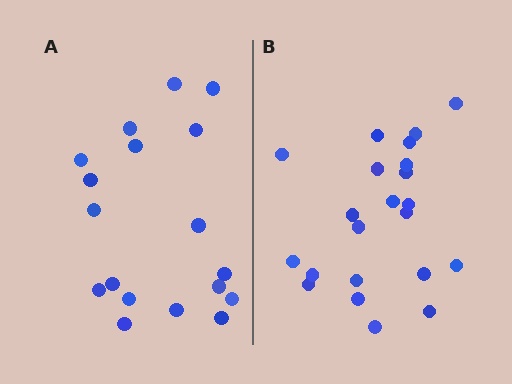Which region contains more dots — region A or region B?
Region B (the right region) has more dots.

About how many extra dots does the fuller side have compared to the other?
Region B has about 4 more dots than region A.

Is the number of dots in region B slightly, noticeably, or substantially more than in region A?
Region B has only slightly more — the two regions are fairly close. The ratio is roughly 1.2 to 1.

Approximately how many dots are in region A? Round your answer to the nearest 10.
About 20 dots. (The exact count is 18, which rounds to 20.)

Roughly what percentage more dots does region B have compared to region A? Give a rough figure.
About 20% more.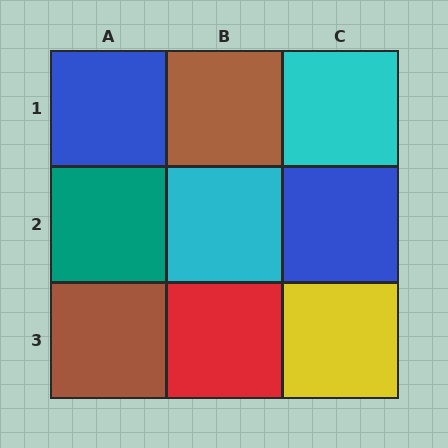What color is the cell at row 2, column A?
Teal.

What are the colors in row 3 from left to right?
Brown, red, yellow.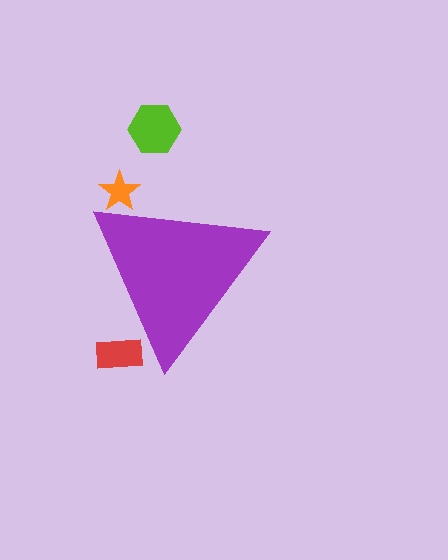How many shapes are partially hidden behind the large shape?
2 shapes are partially hidden.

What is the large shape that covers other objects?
A purple triangle.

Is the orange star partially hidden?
Yes, the orange star is partially hidden behind the purple triangle.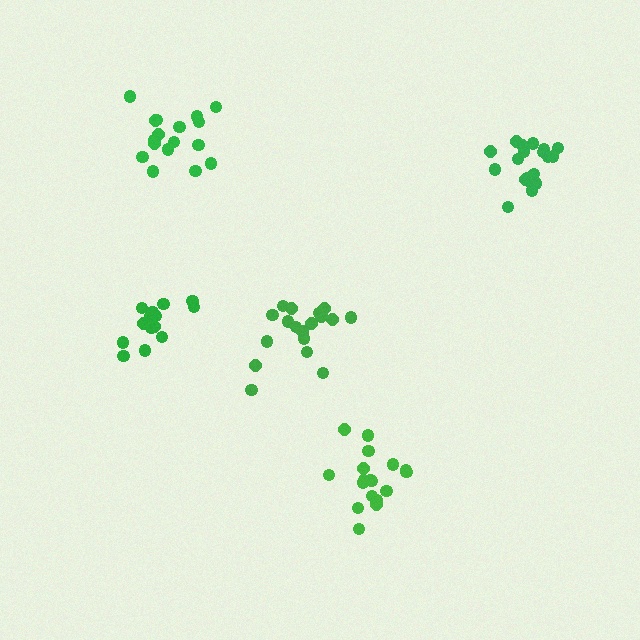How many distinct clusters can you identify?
There are 5 distinct clusters.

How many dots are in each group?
Group 1: 17 dots, Group 2: 18 dots, Group 3: 14 dots, Group 4: 18 dots, Group 5: 20 dots (87 total).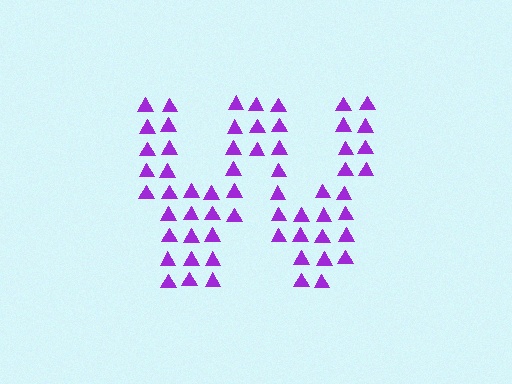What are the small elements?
The small elements are triangles.